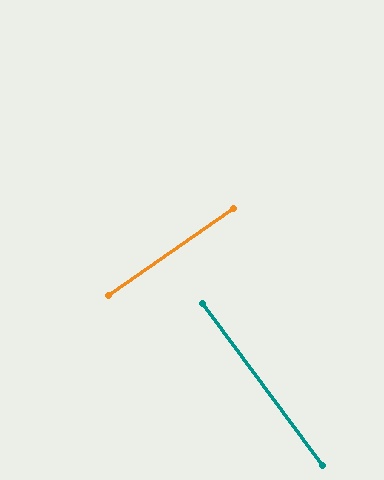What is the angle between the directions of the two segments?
Approximately 89 degrees.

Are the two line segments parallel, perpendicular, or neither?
Perpendicular — they meet at approximately 89°.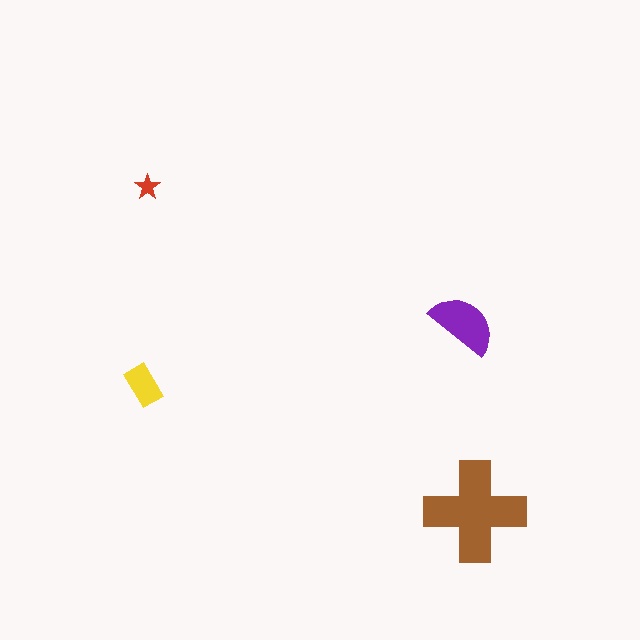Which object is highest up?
The red star is topmost.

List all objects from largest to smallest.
The brown cross, the purple semicircle, the yellow rectangle, the red star.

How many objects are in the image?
There are 4 objects in the image.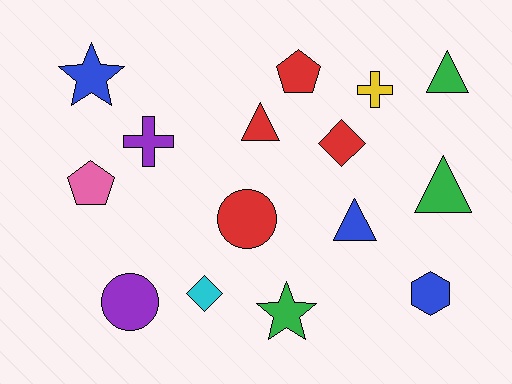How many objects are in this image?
There are 15 objects.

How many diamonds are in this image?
There are 2 diamonds.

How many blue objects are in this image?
There are 3 blue objects.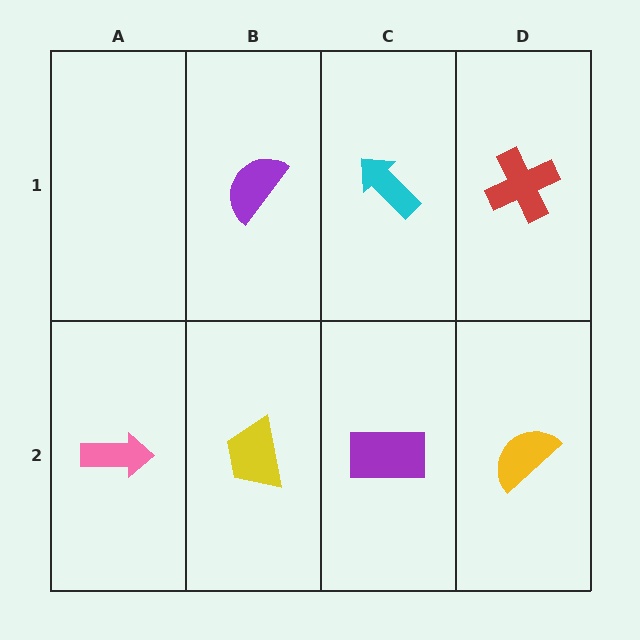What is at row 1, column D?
A red cross.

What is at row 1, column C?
A cyan arrow.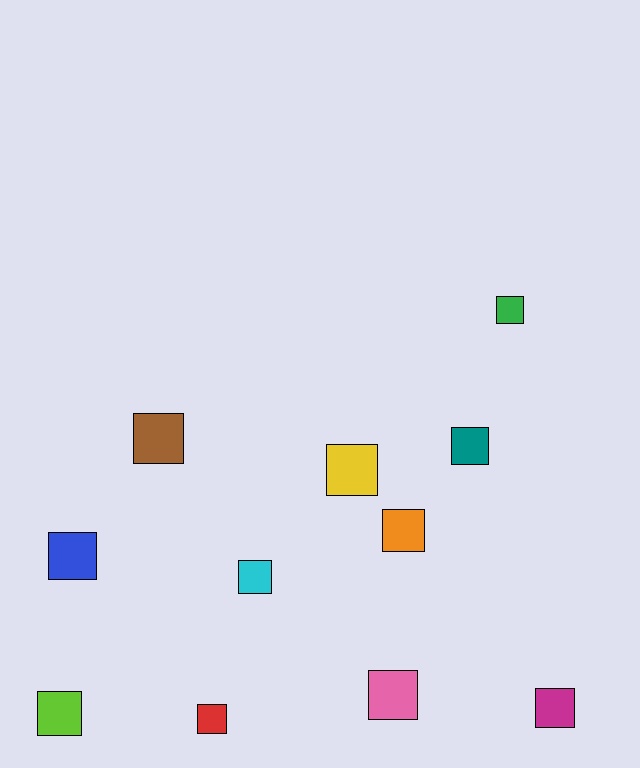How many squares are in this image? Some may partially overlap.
There are 11 squares.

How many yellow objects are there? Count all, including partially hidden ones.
There is 1 yellow object.